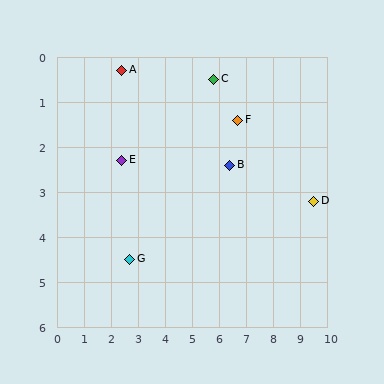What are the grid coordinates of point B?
Point B is at approximately (6.4, 2.4).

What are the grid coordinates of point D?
Point D is at approximately (9.5, 3.2).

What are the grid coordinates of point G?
Point G is at approximately (2.7, 4.5).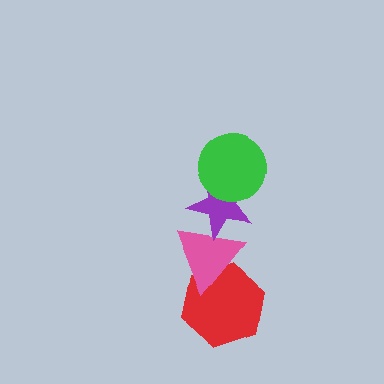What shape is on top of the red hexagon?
The pink triangle is on top of the red hexagon.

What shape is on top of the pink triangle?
The purple star is on top of the pink triangle.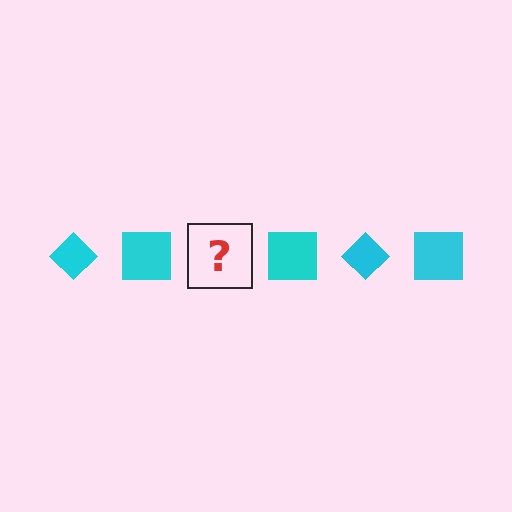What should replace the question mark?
The question mark should be replaced with a cyan diamond.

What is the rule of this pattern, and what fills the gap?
The rule is that the pattern cycles through diamond, square shapes in cyan. The gap should be filled with a cyan diamond.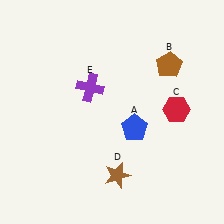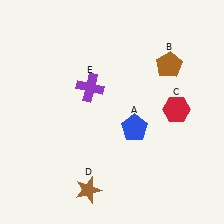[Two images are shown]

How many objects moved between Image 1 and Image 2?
1 object moved between the two images.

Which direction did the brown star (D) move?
The brown star (D) moved left.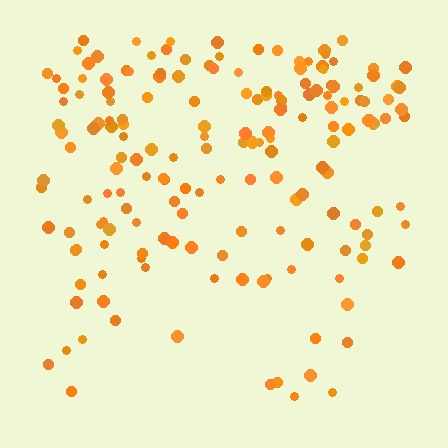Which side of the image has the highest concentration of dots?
The top.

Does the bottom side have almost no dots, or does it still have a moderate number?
Still a moderate number, just noticeably fewer than the top.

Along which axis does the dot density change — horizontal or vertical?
Vertical.